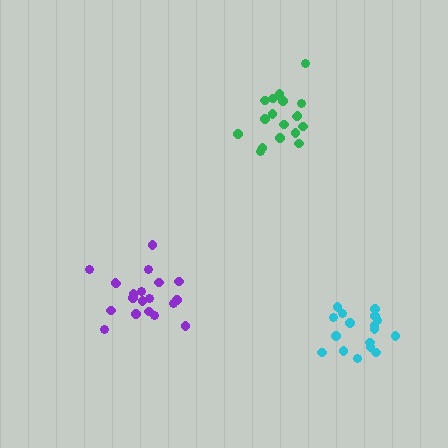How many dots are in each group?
Group 1: 18 dots, Group 2: 20 dots, Group 3: 17 dots (55 total).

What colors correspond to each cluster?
The clusters are colored: green, purple, cyan.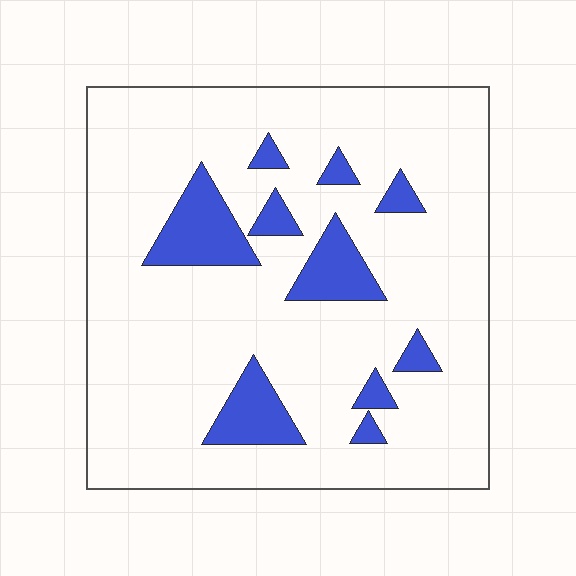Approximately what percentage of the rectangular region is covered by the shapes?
Approximately 15%.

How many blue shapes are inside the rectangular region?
10.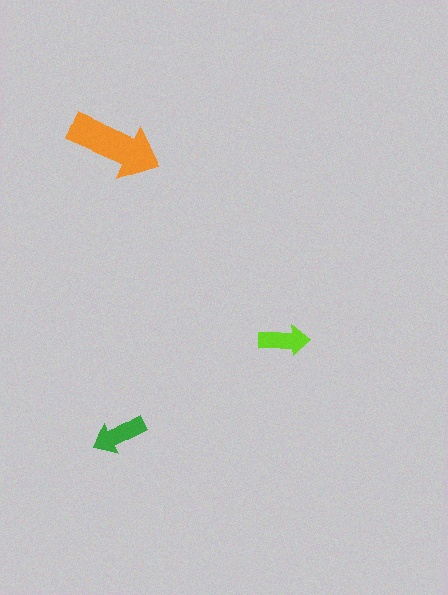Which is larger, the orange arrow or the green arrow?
The orange one.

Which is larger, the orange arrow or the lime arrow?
The orange one.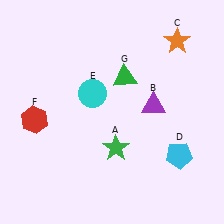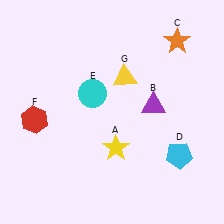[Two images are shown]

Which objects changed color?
A changed from green to yellow. G changed from green to yellow.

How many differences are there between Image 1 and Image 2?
There are 2 differences between the two images.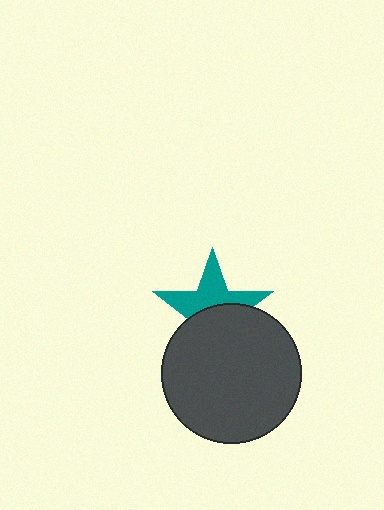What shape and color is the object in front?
The object in front is a dark gray circle.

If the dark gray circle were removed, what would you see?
You would see the complete teal star.